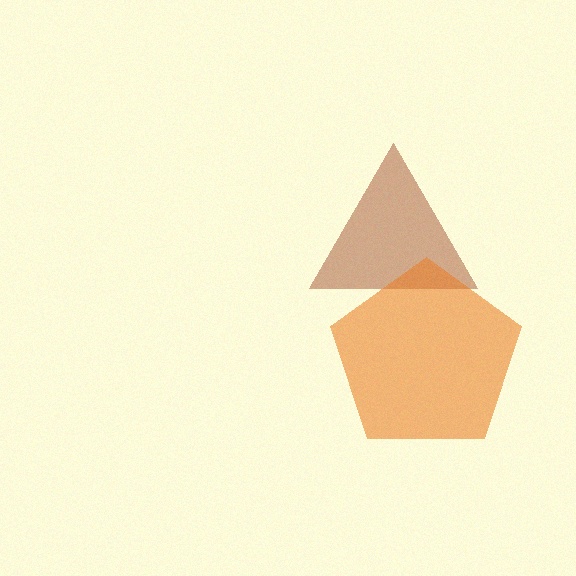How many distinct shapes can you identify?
There are 2 distinct shapes: a brown triangle, an orange pentagon.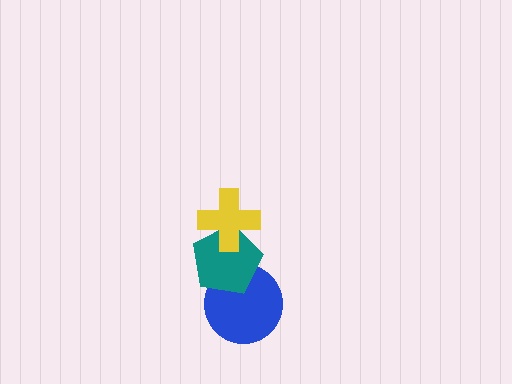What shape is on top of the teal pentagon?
The yellow cross is on top of the teal pentagon.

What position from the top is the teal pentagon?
The teal pentagon is 2nd from the top.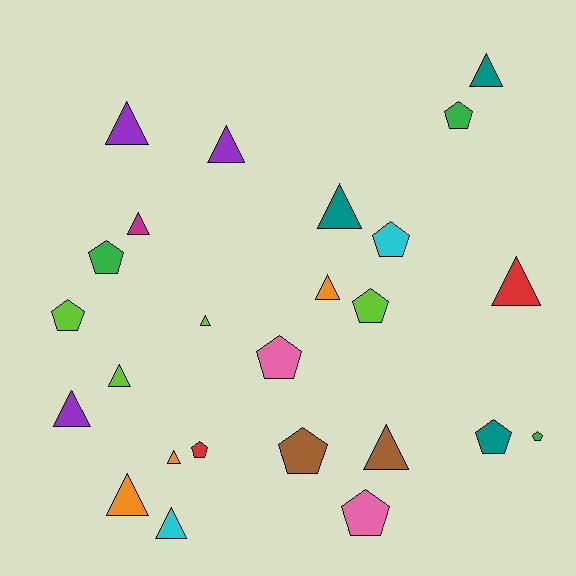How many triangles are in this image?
There are 14 triangles.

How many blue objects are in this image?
There are no blue objects.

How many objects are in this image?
There are 25 objects.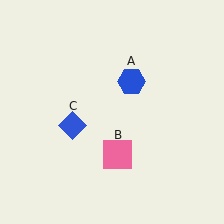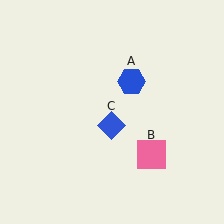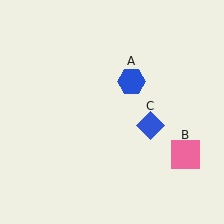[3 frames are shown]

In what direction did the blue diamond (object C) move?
The blue diamond (object C) moved right.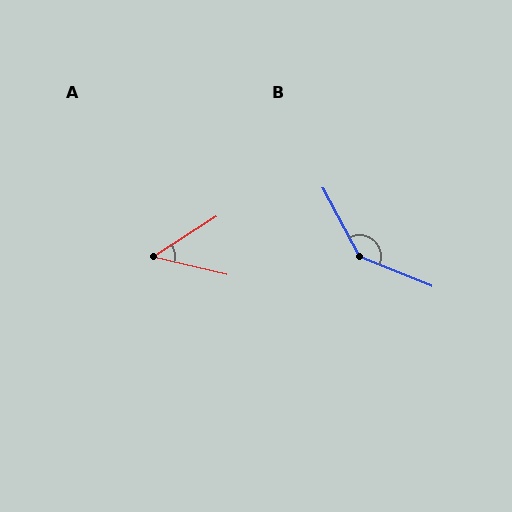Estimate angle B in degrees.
Approximately 140 degrees.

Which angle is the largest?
B, at approximately 140 degrees.